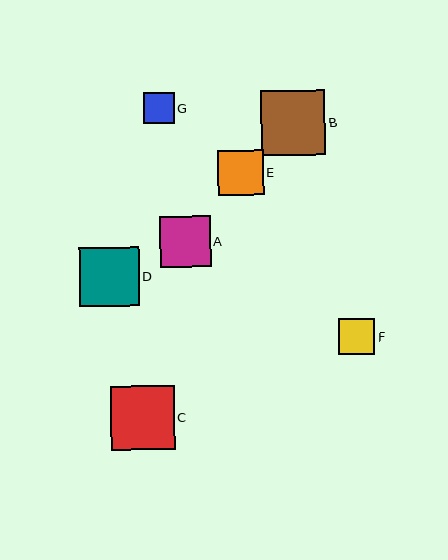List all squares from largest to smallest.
From largest to smallest: B, C, D, A, E, F, G.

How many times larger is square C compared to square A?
Square C is approximately 1.2 times the size of square A.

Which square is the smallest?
Square G is the smallest with a size of approximately 31 pixels.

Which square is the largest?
Square B is the largest with a size of approximately 65 pixels.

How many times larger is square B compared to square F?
Square B is approximately 1.8 times the size of square F.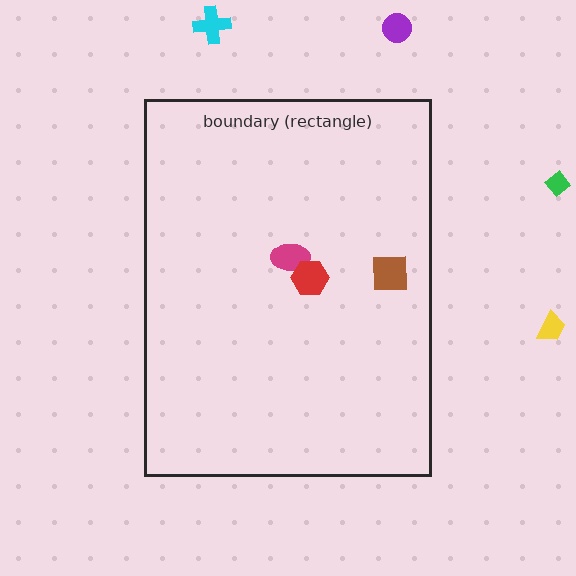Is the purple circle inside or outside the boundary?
Outside.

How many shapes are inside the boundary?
3 inside, 4 outside.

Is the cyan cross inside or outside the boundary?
Outside.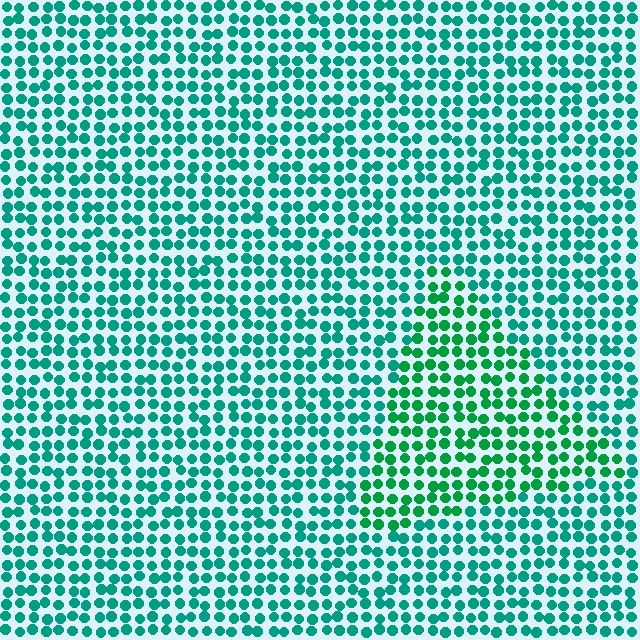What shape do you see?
I see a triangle.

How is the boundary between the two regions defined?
The boundary is defined purely by a slight shift in hue (about 26 degrees). Spacing, size, and orientation are identical on both sides.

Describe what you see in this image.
The image is filled with small teal elements in a uniform arrangement. A triangle-shaped region is visible where the elements are tinted to a slightly different hue, forming a subtle color boundary.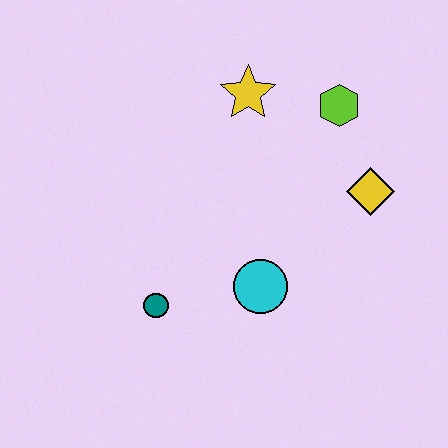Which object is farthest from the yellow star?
The teal circle is farthest from the yellow star.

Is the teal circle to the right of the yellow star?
No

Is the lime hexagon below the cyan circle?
No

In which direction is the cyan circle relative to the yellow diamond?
The cyan circle is to the left of the yellow diamond.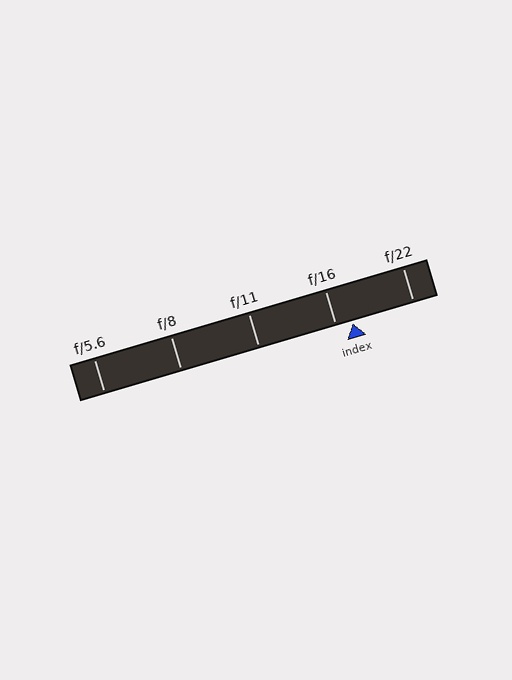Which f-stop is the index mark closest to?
The index mark is closest to f/16.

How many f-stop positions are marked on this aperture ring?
There are 5 f-stop positions marked.